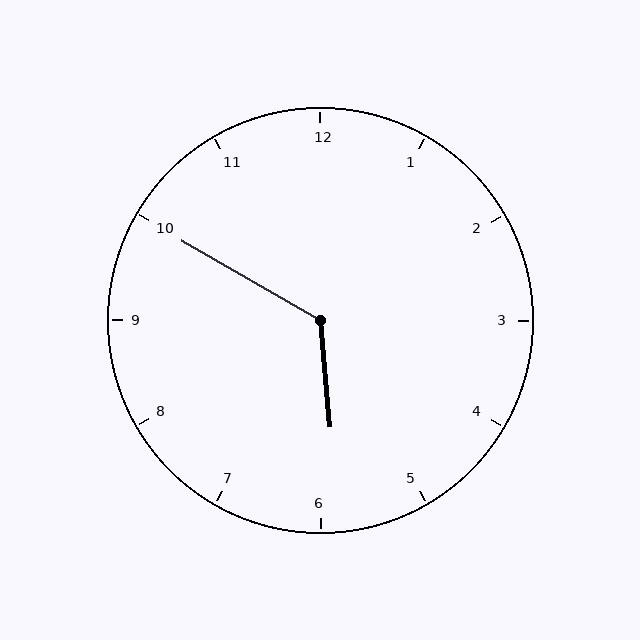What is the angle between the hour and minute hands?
Approximately 125 degrees.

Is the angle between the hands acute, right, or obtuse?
It is obtuse.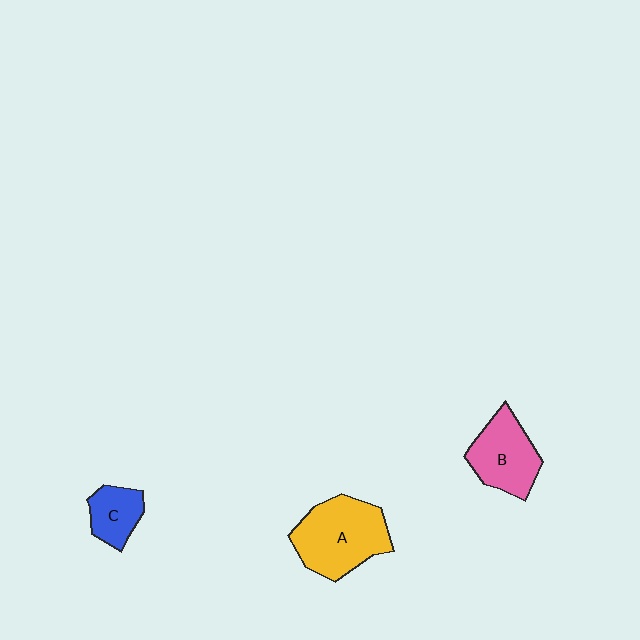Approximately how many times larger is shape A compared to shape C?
Approximately 2.2 times.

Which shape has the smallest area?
Shape C (blue).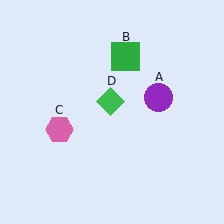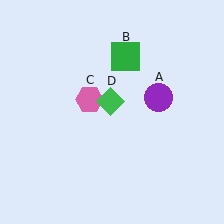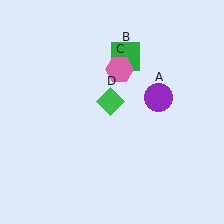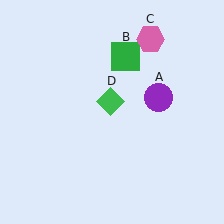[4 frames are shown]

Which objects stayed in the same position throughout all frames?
Purple circle (object A) and green square (object B) and green diamond (object D) remained stationary.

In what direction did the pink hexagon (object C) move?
The pink hexagon (object C) moved up and to the right.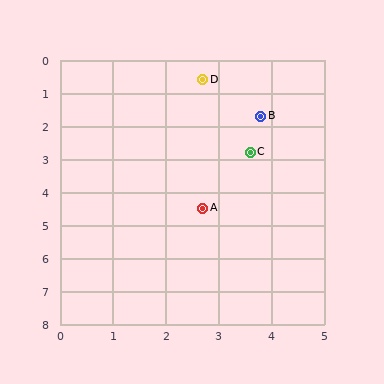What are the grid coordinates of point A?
Point A is at approximately (2.7, 4.5).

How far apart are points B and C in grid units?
Points B and C are about 1.1 grid units apart.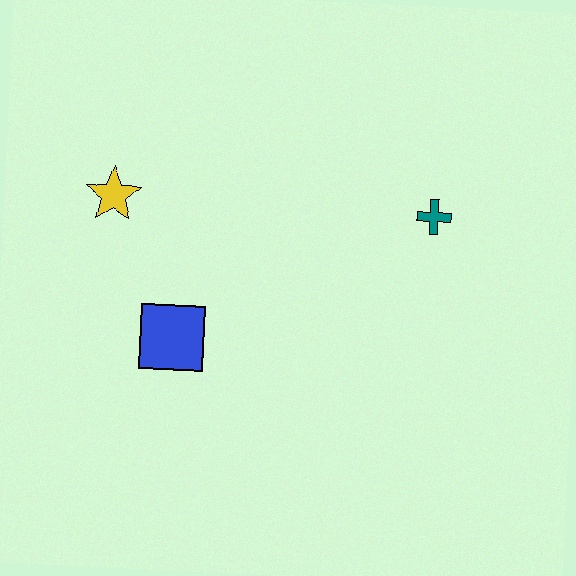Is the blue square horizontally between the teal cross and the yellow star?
Yes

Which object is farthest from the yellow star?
The teal cross is farthest from the yellow star.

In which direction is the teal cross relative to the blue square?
The teal cross is to the right of the blue square.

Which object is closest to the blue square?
The yellow star is closest to the blue square.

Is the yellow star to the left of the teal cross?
Yes